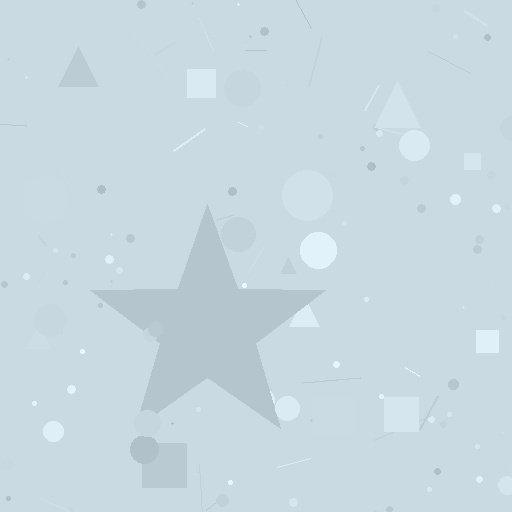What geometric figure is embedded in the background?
A star is embedded in the background.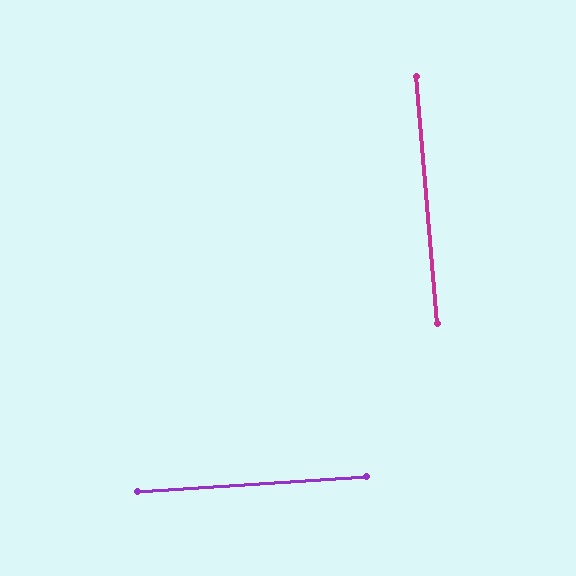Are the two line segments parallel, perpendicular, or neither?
Perpendicular — they meet at approximately 89°.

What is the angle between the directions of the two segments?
Approximately 89 degrees.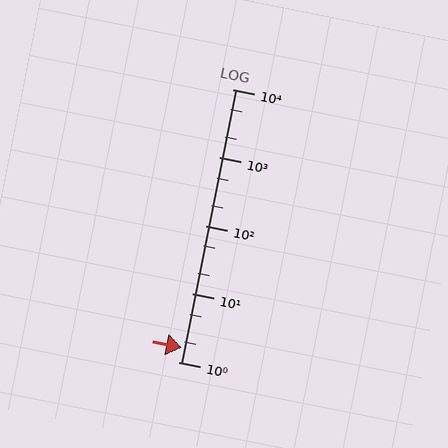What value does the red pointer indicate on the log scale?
The pointer indicates approximately 1.6.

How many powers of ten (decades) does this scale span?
The scale spans 4 decades, from 1 to 10000.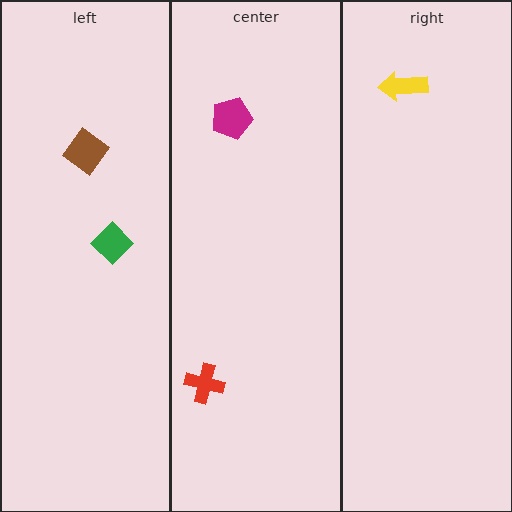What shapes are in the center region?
The magenta pentagon, the red cross.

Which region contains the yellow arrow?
The right region.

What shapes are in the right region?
The yellow arrow.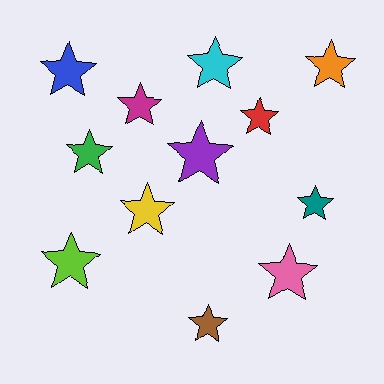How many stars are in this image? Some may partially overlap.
There are 12 stars.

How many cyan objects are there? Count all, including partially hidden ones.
There is 1 cyan object.